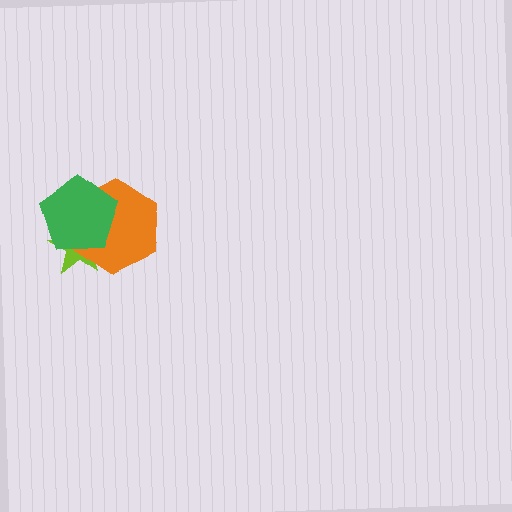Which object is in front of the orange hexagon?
The green pentagon is in front of the orange hexagon.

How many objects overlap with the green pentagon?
2 objects overlap with the green pentagon.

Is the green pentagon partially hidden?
No, no other shape covers it.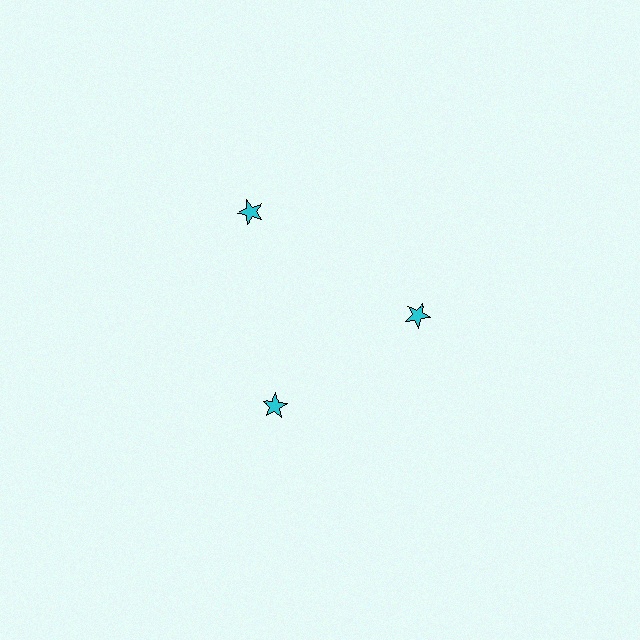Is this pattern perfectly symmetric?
No. The 3 cyan stars are arranged in a ring, but one element near the 11 o'clock position is pushed outward from the center, breaking the 3-fold rotational symmetry.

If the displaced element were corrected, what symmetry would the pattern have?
It would have 3-fold rotational symmetry — the pattern would map onto itself every 120 degrees.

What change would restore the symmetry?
The symmetry would be restored by moving it inward, back onto the ring so that all 3 stars sit at equal angles and equal distance from the center.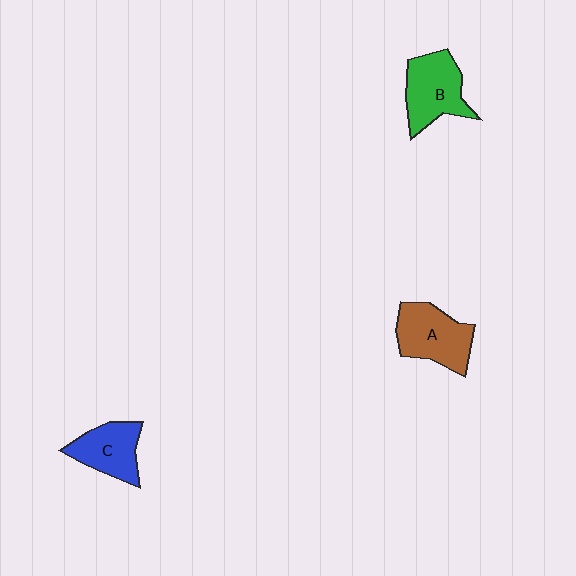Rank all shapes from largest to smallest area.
From largest to smallest: A (brown), B (green), C (blue).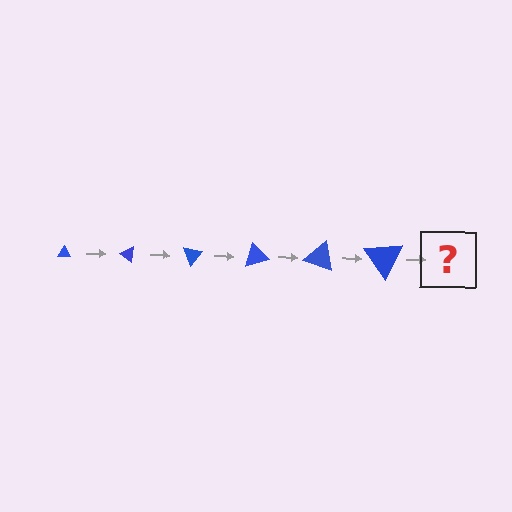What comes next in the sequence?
The next element should be a triangle, larger than the previous one and rotated 210 degrees from the start.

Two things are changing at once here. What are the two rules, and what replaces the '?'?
The two rules are that the triangle grows larger each step and it rotates 35 degrees each step. The '?' should be a triangle, larger than the previous one and rotated 210 degrees from the start.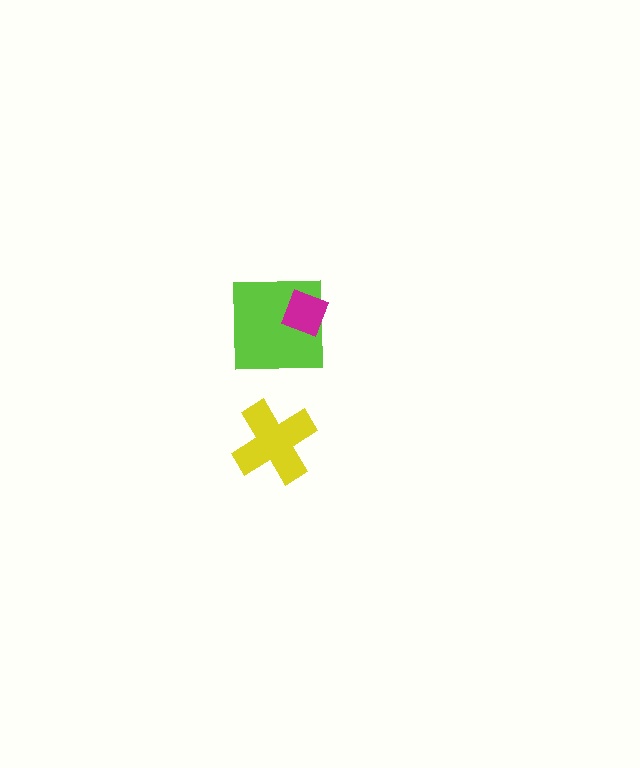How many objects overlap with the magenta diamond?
1 object overlaps with the magenta diamond.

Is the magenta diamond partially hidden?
No, no other shape covers it.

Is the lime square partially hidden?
Yes, it is partially covered by another shape.